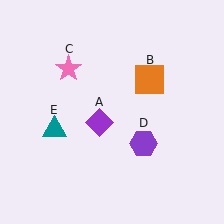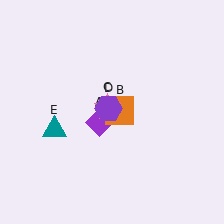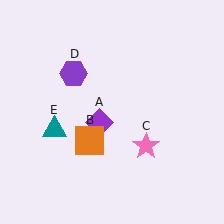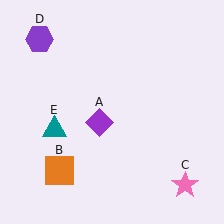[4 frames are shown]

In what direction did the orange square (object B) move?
The orange square (object B) moved down and to the left.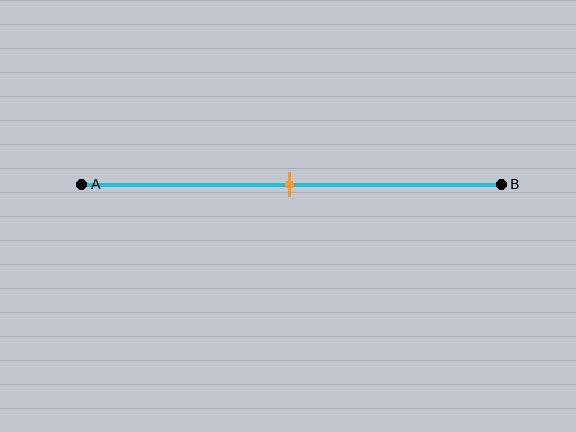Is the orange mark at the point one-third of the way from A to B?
No, the mark is at about 50% from A, not at the 33% one-third point.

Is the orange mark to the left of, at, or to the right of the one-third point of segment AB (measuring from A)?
The orange mark is to the right of the one-third point of segment AB.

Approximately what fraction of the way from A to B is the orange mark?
The orange mark is approximately 50% of the way from A to B.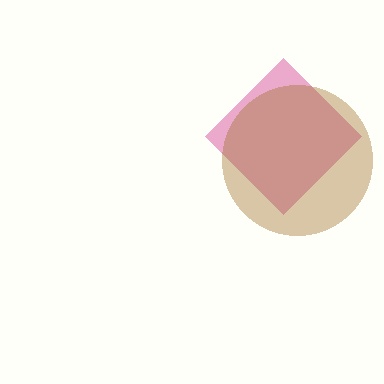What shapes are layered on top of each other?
The layered shapes are: a pink diamond, a brown circle.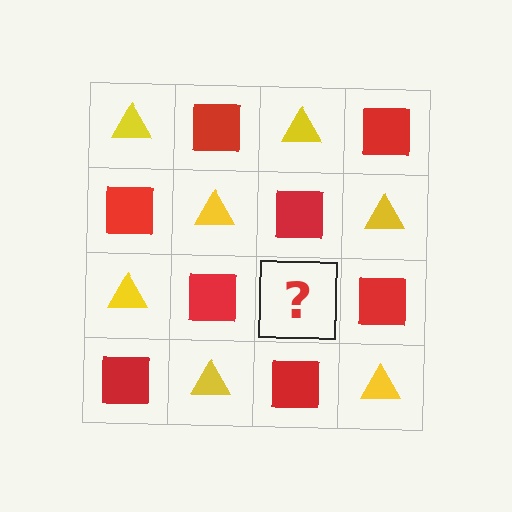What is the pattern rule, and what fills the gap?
The rule is that it alternates yellow triangle and red square in a checkerboard pattern. The gap should be filled with a yellow triangle.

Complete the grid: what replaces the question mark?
The question mark should be replaced with a yellow triangle.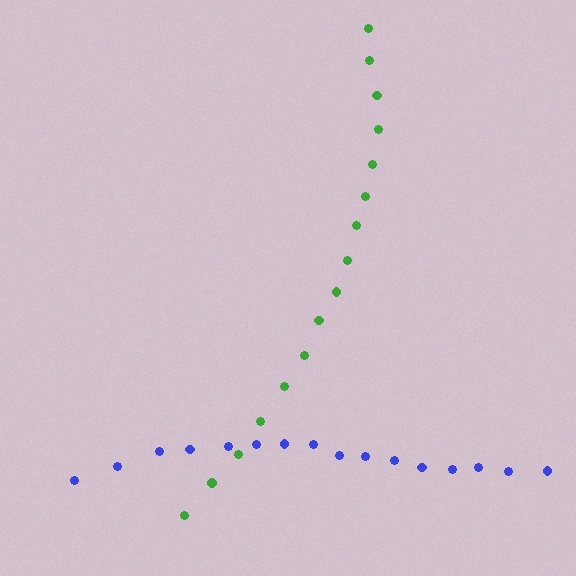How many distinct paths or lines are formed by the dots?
There are 2 distinct paths.